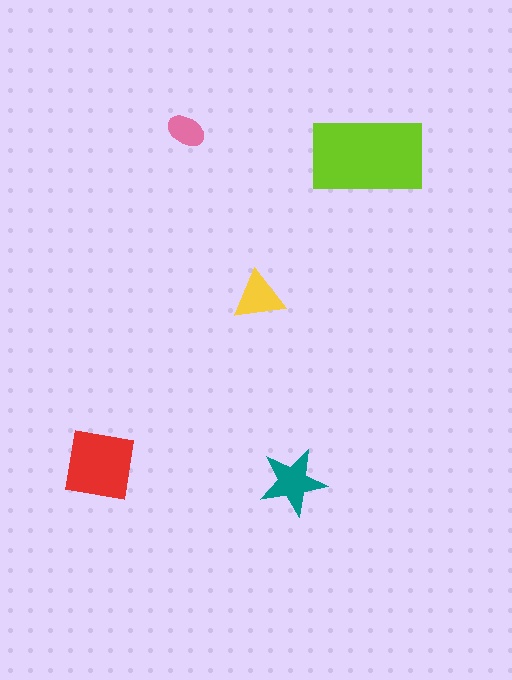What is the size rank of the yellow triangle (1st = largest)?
4th.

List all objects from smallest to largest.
The pink ellipse, the yellow triangle, the teal star, the red square, the lime rectangle.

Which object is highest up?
The pink ellipse is topmost.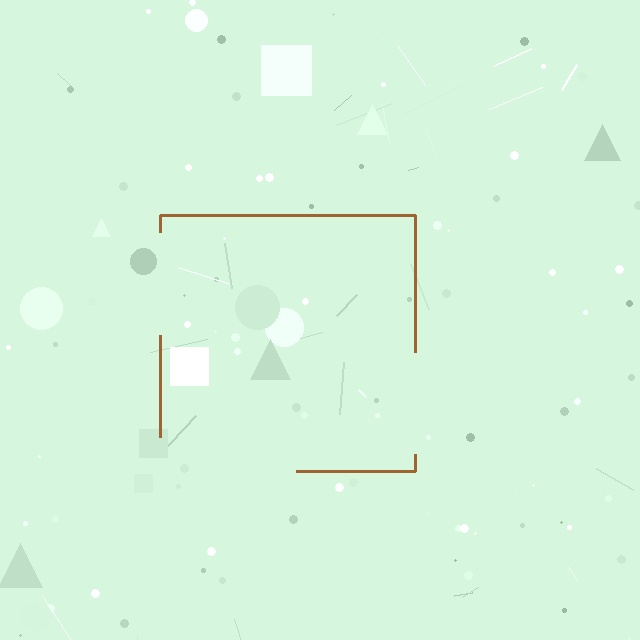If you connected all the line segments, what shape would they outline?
They would outline a square.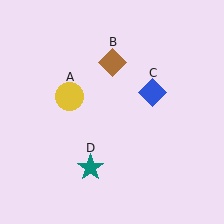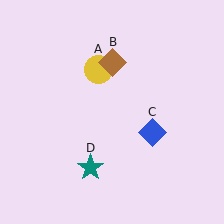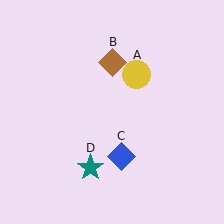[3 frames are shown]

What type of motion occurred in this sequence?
The yellow circle (object A), blue diamond (object C) rotated clockwise around the center of the scene.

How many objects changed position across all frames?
2 objects changed position: yellow circle (object A), blue diamond (object C).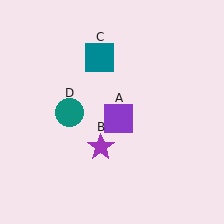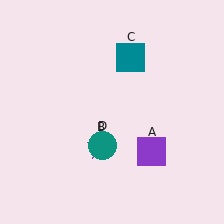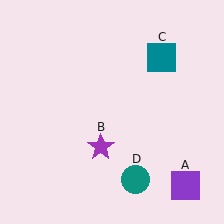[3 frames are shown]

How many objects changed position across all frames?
3 objects changed position: purple square (object A), teal square (object C), teal circle (object D).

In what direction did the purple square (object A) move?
The purple square (object A) moved down and to the right.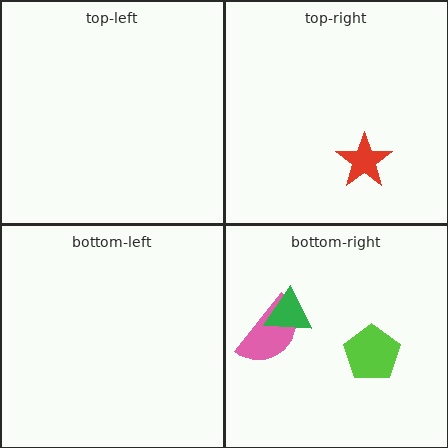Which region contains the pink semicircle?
The bottom-right region.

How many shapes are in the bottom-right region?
3.